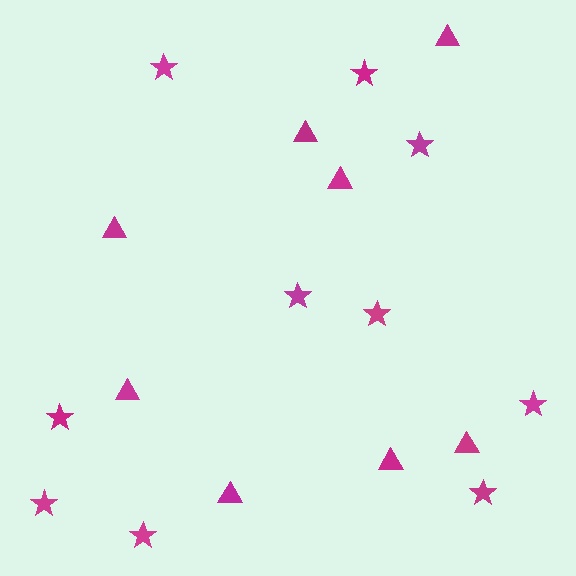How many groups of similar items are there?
There are 2 groups: one group of stars (10) and one group of triangles (8).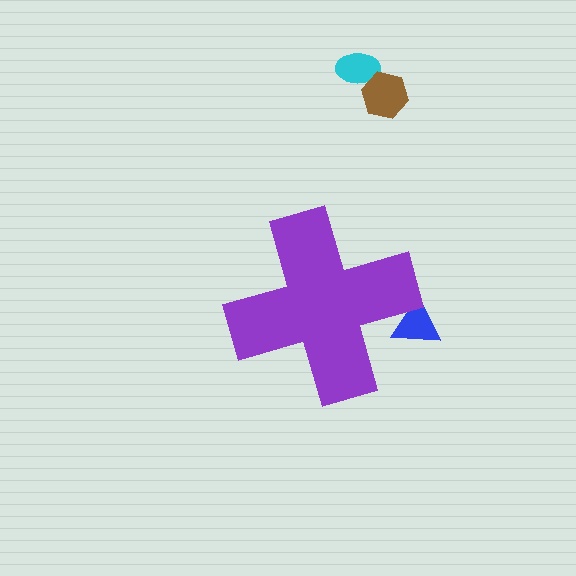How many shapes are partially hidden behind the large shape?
1 shape is partially hidden.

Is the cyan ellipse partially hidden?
No, the cyan ellipse is fully visible.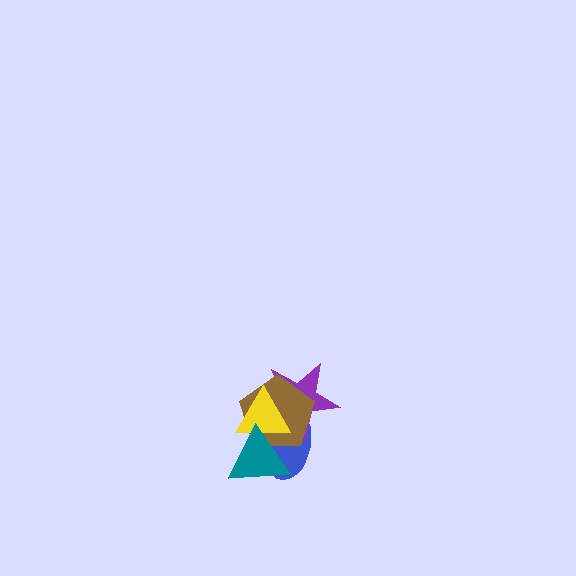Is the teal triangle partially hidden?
No, no other shape covers it.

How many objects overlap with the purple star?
3 objects overlap with the purple star.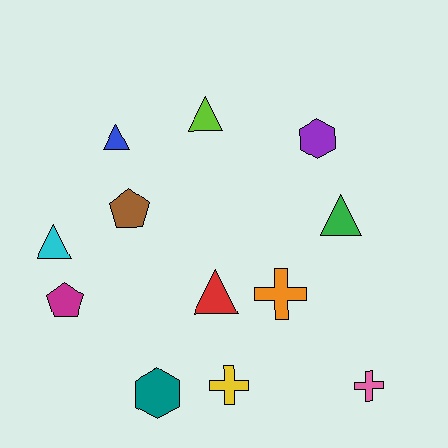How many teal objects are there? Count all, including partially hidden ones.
There is 1 teal object.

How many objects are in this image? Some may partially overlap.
There are 12 objects.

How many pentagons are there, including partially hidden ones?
There are 2 pentagons.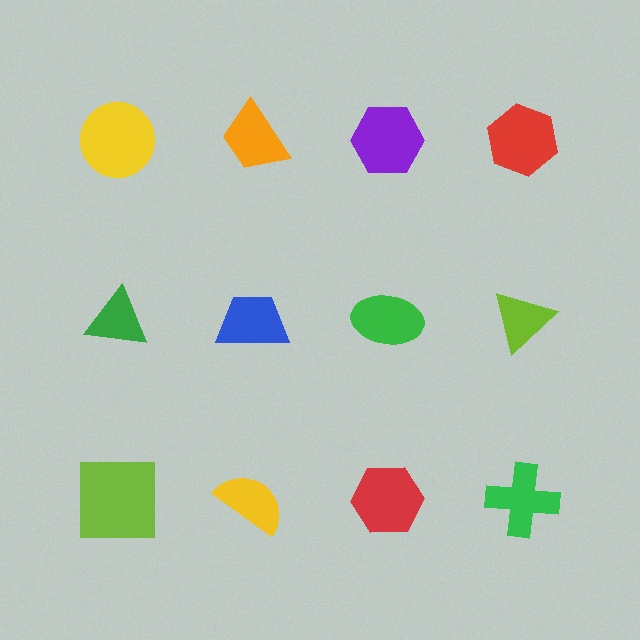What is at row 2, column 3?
A green ellipse.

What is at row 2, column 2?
A blue trapezoid.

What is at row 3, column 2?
A yellow semicircle.